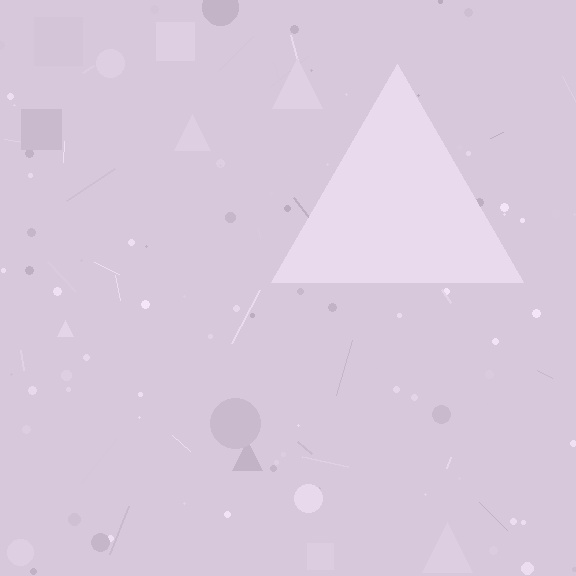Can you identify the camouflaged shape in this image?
The camouflaged shape is a triangle.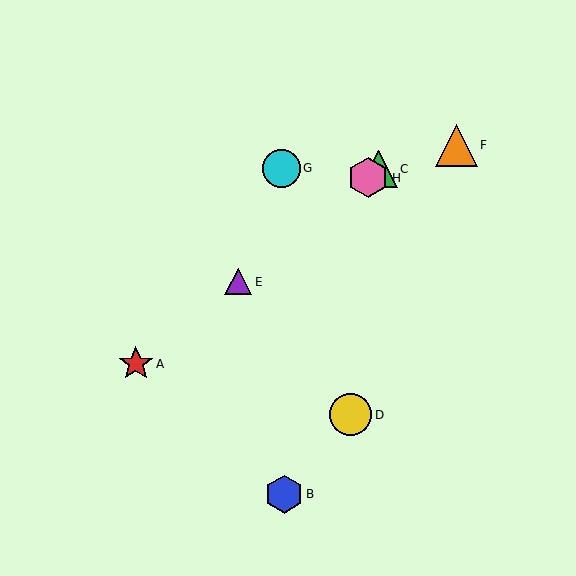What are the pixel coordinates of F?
Object F is at (456, 145).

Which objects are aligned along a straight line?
Objects A, C, E, H are aligned along a straight line.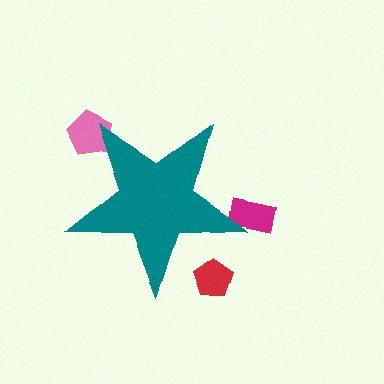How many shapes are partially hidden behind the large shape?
3 shapes are partially hidden.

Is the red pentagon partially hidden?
Yes, the red pentagon is partially hidden behind the teal star.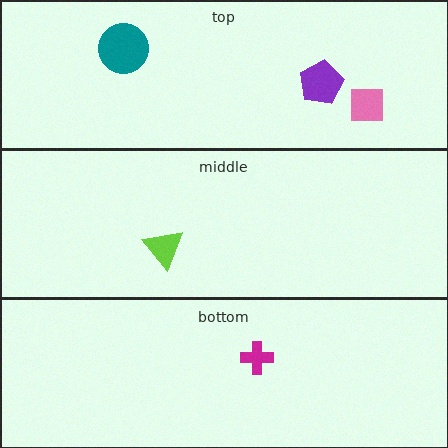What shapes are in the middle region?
The lime triangle.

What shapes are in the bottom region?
The magenta cross.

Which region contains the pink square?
The top region.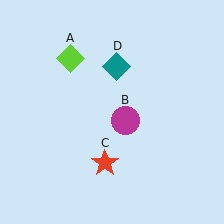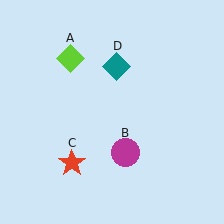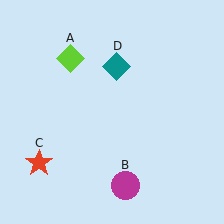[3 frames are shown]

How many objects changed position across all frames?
2 objects changed position: magenta circle (object B), red star (object C).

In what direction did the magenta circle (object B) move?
The magenta circle (object B) moved down.